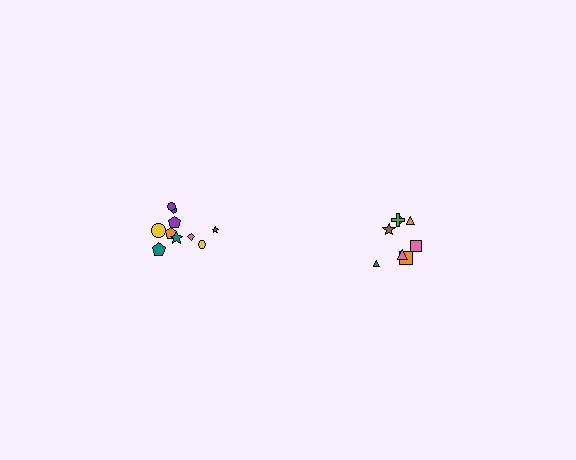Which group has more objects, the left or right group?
The left group.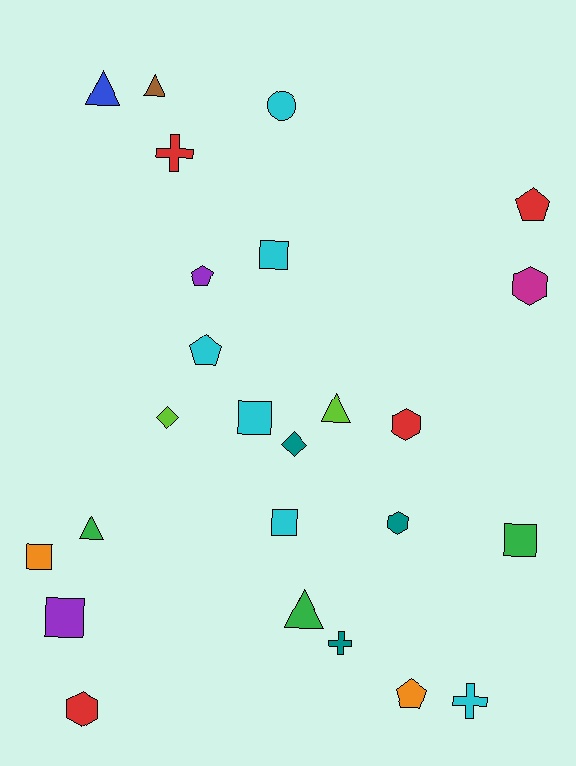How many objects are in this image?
There are 25 objects.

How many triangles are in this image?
There are 5 triangles.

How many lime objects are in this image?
There are 2 lime objects.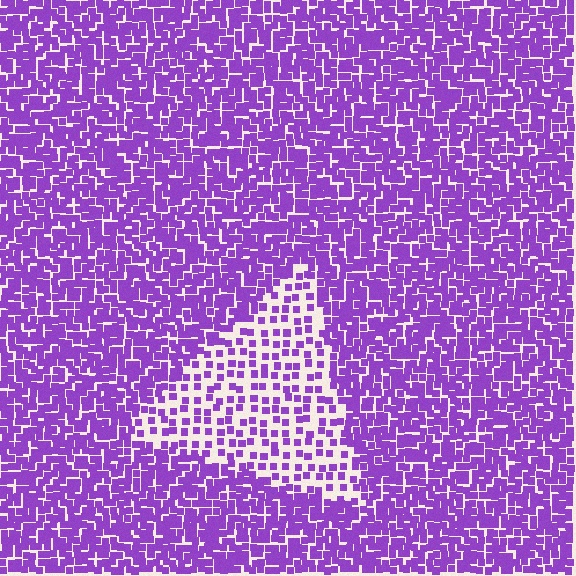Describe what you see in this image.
The image contains small purple elements arranged at two different densities. A triangle-shaped region is visible where the elements are less densely packed than the surrounding area.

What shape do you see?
I see a triangle.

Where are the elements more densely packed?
The elements are more densely packed outside the triangle boundary.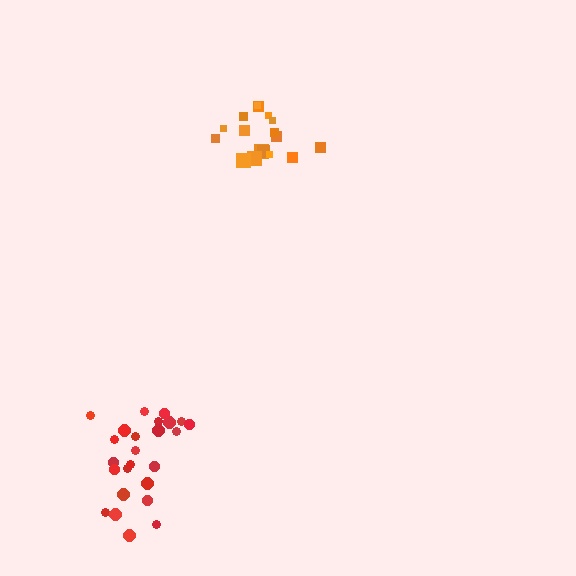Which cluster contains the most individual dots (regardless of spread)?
Red (25).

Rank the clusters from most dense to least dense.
orange, red.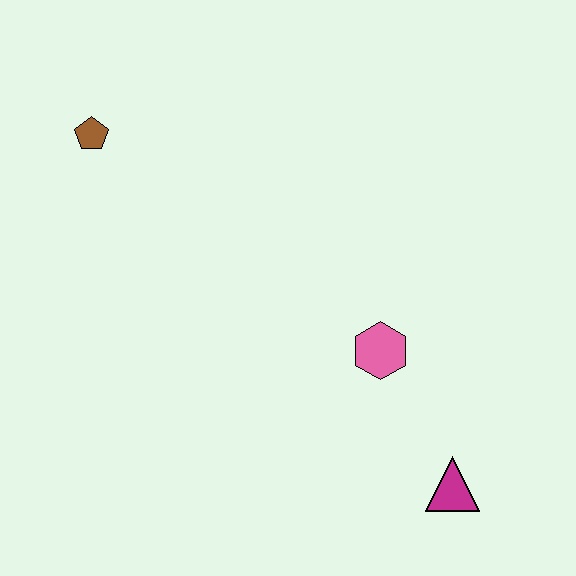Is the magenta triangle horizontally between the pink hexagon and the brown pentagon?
No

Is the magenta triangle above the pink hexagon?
No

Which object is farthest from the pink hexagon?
The brown pentagon is farthest from the pink hexagon.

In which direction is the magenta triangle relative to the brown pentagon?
The magenta triangle is to the right of the brown pentagon.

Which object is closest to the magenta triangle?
The pink hexagon is closest to the magenta triangle.